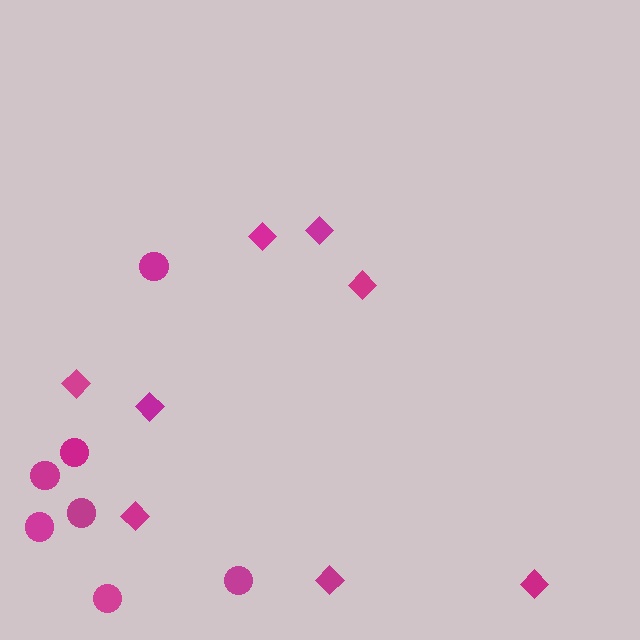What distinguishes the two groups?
There are 2 groups: one group of circles (7) and one group of diamonds (8).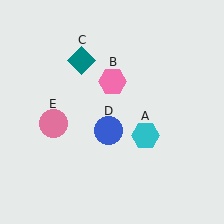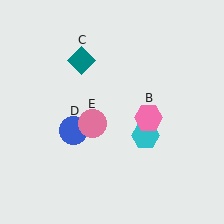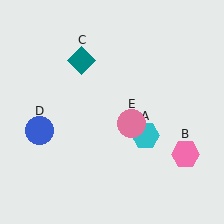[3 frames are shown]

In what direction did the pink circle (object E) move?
The pink circle (object E) moved right.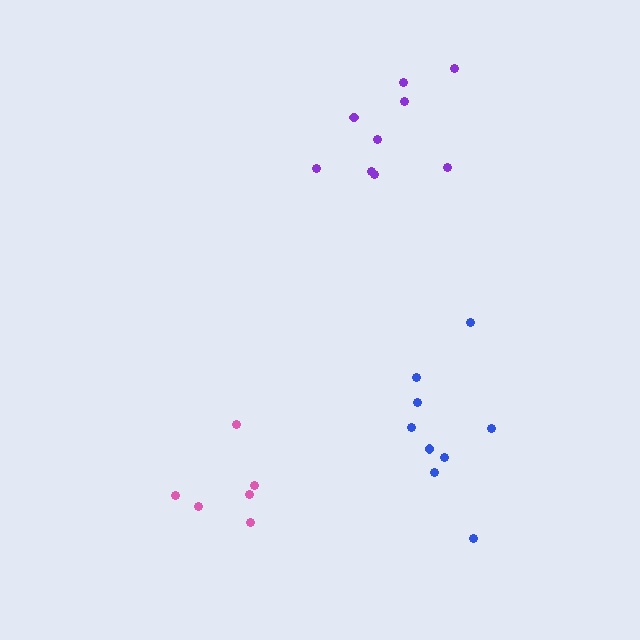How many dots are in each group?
Group 1: 6 dots, Group 2: 9 dots, Group 3: 9 dots (24 total).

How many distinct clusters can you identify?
There are 3 distinct clusters.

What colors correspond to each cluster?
The clusters are colored: pink, purple, blue.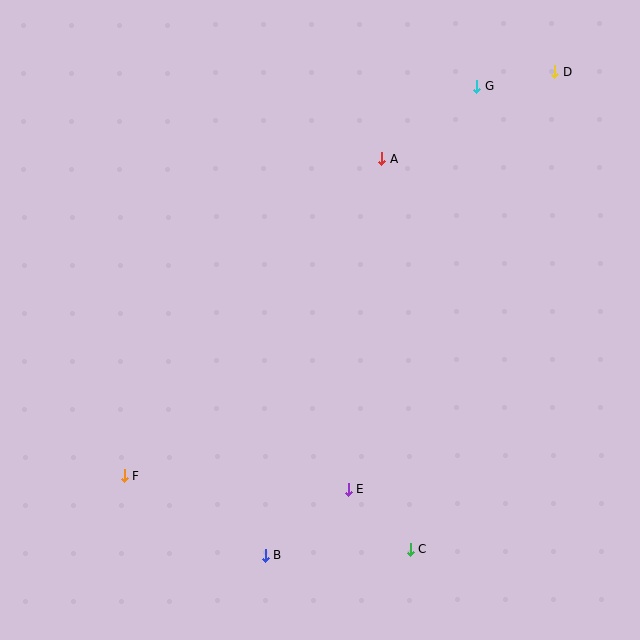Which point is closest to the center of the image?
Point E at (348, 489) is closest to the center.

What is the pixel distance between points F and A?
The distance between F and A is 409 pixels.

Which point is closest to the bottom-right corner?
Point C is closest to the bottom-right corner.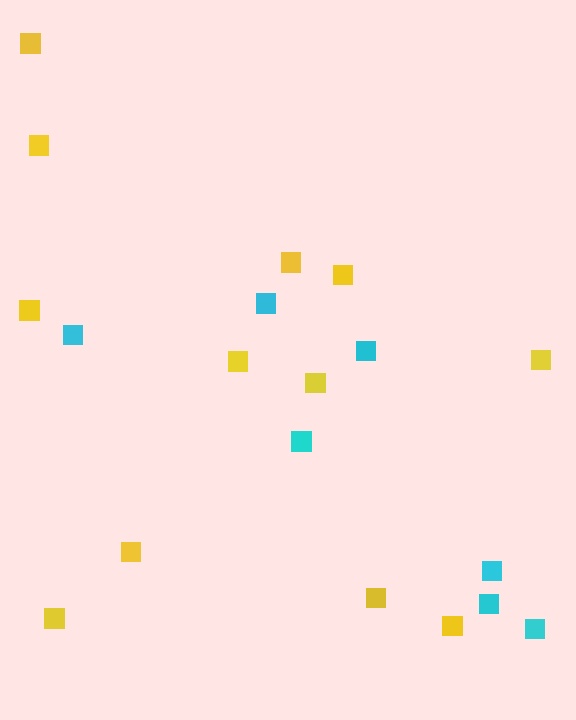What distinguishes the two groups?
There are 2 groups: one group of yellow squares (12) and one group of cyan squares (7).